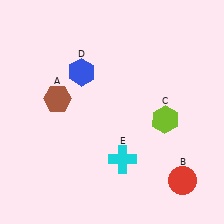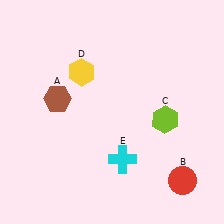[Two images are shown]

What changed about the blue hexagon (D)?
In Image 1, D is blue. In Image 2, it changed to yellow.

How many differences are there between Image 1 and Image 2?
There is 1 difference between the two images.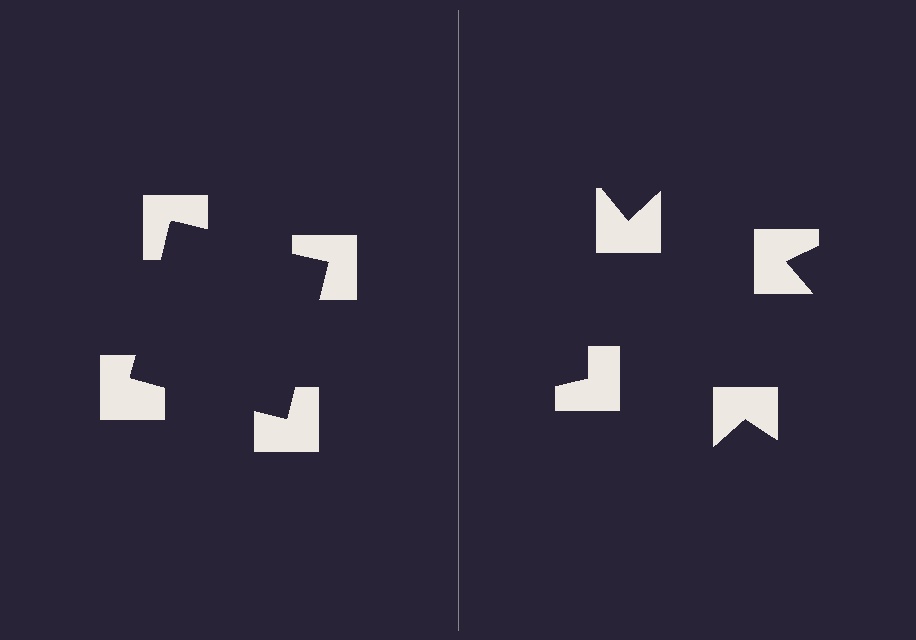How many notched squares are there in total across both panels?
8 — 4 on each side.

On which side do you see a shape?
An illusory square appears on the left side. On the right side the wedge cuts are rotated, so no coherent shape forms.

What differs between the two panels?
The notched squares are positioned identically on both sides; only the wedge orientations differ. On the left they align to a square; on the right they are misaligned.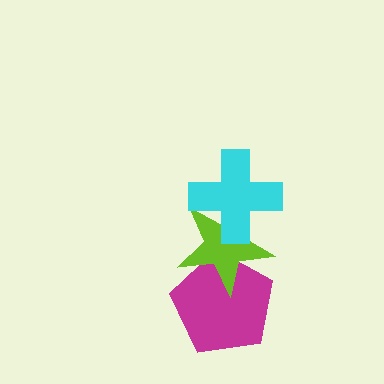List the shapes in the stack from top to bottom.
From top to bottom: the cyan cross, the lime star, the magenta pentagon.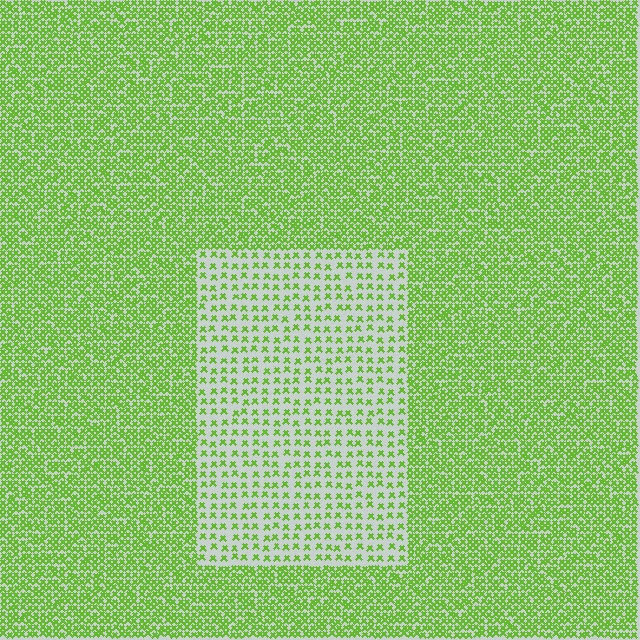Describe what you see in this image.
The image contains small lime elements arranged at two different densities. A rectangle-shaped region is visible where the elements are less densely packed than the surrounding area.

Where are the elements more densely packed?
The elements are more densely packed outside the rectangle boundary.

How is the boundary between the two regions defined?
The boundary is defined by a change in element density (approximately 2.5x ratio). All elements are the same color, size, and shape.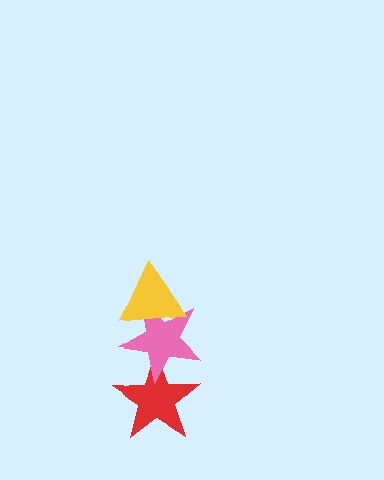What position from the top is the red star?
The red star is 3rd from the top.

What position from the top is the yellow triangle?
The yellow triangle is 1st from the top.